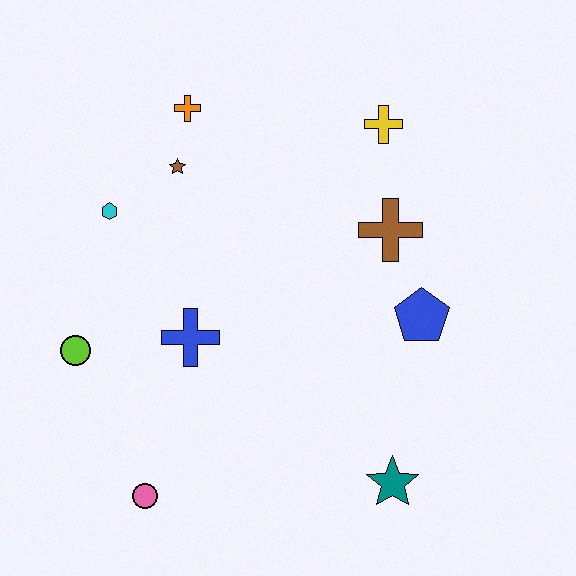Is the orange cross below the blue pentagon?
No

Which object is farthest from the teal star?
The orange cross is farthest from the teal star.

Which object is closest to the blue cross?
The lime circle is closest to the blue cross.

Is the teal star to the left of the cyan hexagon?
No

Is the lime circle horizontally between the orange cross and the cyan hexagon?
No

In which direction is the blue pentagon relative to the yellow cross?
The blue pentagon is below the yellow cross.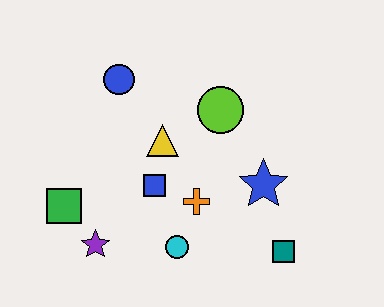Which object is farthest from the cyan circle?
The blue circle is farthest from the cyan circle.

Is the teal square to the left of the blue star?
No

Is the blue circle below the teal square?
No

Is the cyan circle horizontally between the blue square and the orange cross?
Yes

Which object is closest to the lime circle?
The yellow triangle is closest to the lime circle.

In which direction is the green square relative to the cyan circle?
The green square is to the left of the cyan circle.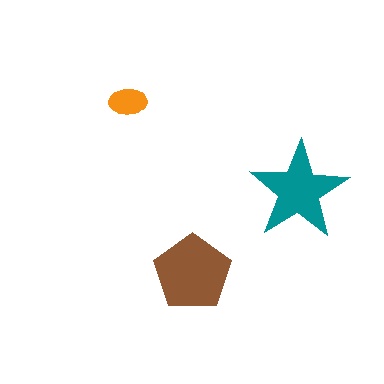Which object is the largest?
The brown pentagon.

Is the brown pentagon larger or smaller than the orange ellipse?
Larger.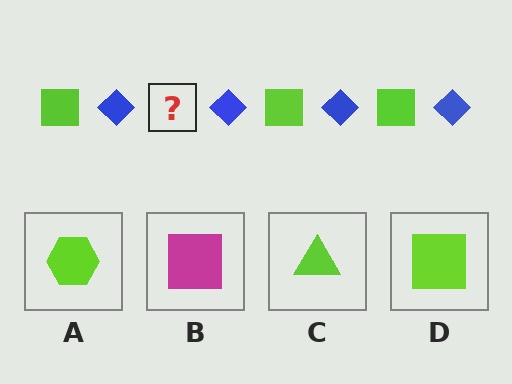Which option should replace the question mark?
Option D.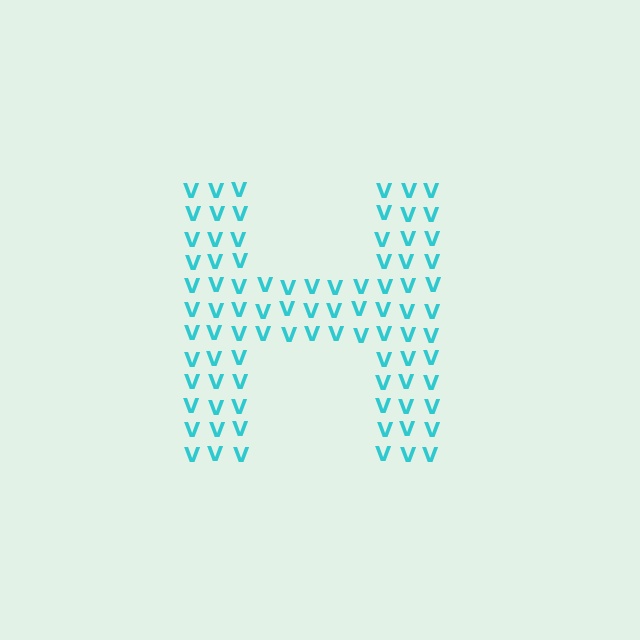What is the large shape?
The large shape is the letter H.